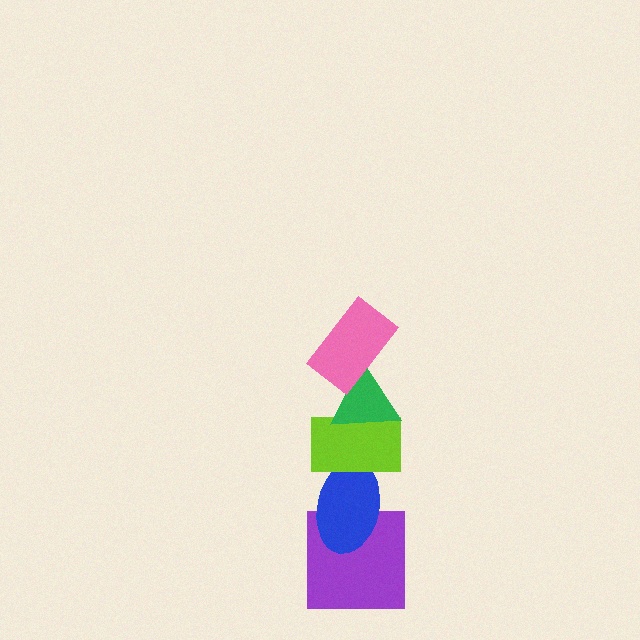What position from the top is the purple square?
The purple square is 5th from the top.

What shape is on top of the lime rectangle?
The green triangle is on top of the lime rectangle.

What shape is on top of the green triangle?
The pink rectangle is on top of the green triangle.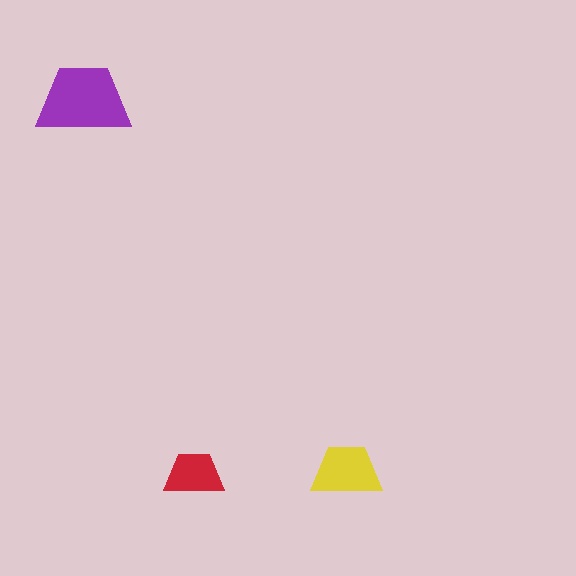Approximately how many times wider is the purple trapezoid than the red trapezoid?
About 1.5 times wider.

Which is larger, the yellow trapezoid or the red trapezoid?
The yellow one.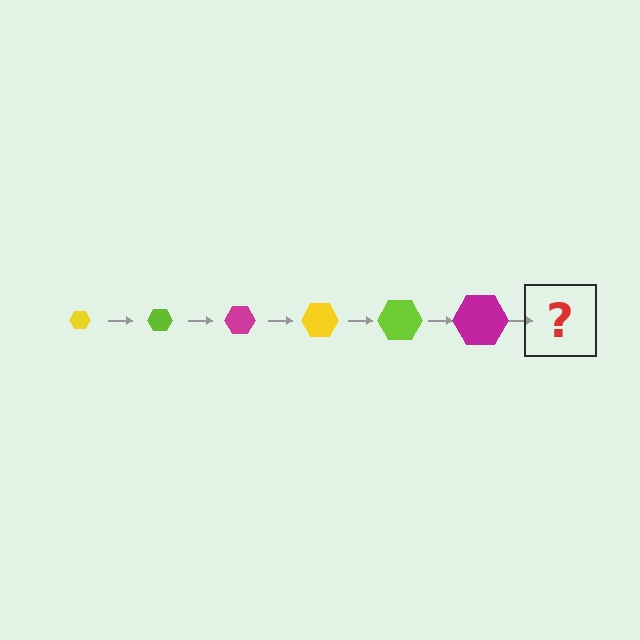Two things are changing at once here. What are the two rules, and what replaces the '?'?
The two rules are that the hexagon grows larger each step and the color cycles through yellow, lime, and magenta. The '?' should be a yellow hexagon, larger than the previous one.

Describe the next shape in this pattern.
It should be a yellow hexagon, larger than the previous one.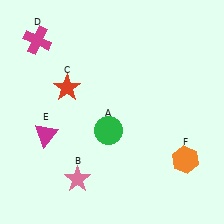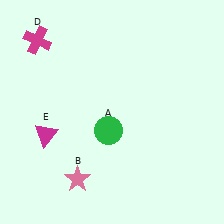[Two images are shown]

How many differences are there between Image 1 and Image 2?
There are 2 differences between the two images.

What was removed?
The orange hexagon (F), the red star (C) were removed in Image 2.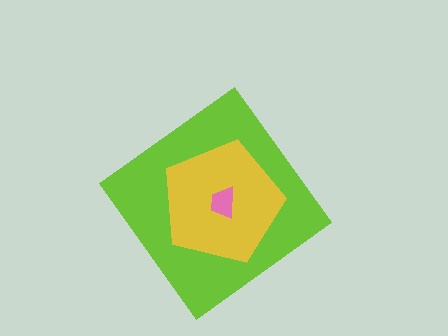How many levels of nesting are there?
3.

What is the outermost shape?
The lime diamond.